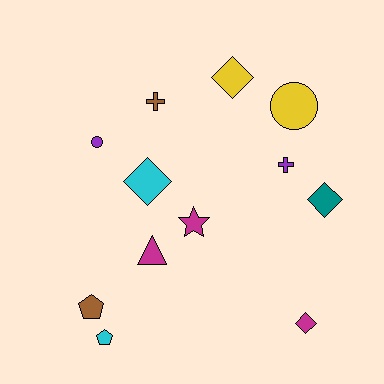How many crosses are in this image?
There are 2 crosses.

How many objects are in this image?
There are 12 objects.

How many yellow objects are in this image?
There are 2 yellow objects.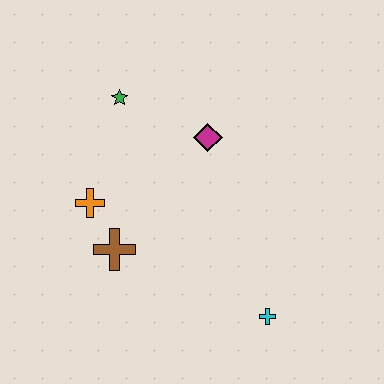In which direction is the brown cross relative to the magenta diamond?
The brown cross is below the magenta diamond.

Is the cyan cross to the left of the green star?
No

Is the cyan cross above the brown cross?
No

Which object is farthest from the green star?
The cyan cross is farthest from the green star.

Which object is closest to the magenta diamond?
The green star is closest to the magenta diamond.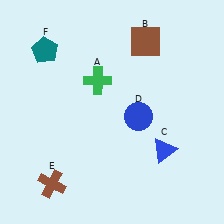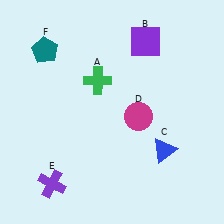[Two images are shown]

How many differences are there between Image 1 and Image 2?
There are 3 differences between the two images.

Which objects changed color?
B changed from brown to purple. D changed from blue to magenta. E changed from brown to purple.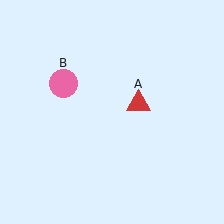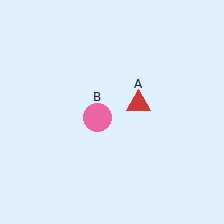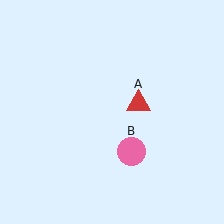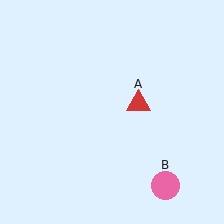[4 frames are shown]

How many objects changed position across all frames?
1 object changed position: pink circle (object B).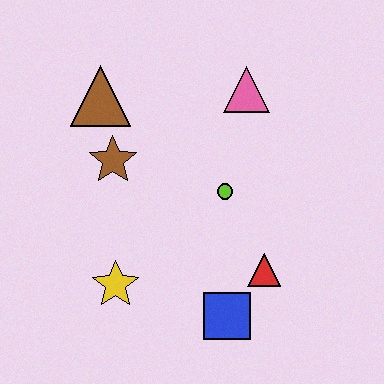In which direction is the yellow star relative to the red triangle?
The yellow star is to the left of the red triangle.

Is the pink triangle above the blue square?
Yes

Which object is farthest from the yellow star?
The pink triangle is farthest from the yellow star.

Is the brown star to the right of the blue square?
No